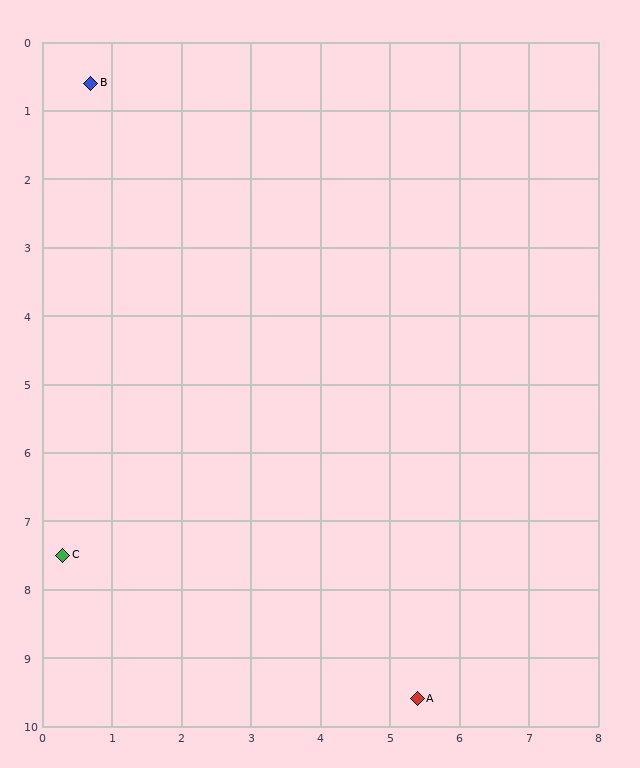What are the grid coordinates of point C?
Point C is at approximately (0.3, 7.5).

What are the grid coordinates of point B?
Point B is at approximately (0.7, 0.6).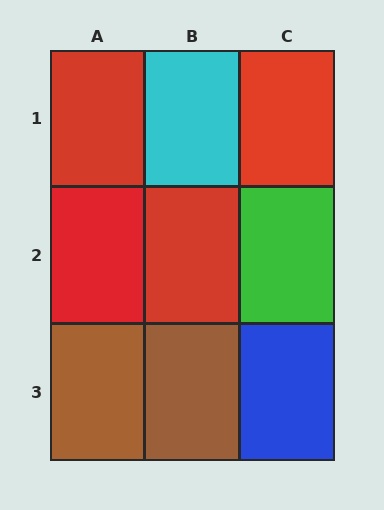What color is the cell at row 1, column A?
Red.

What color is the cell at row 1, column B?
Cyan.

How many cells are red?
4 cells are red.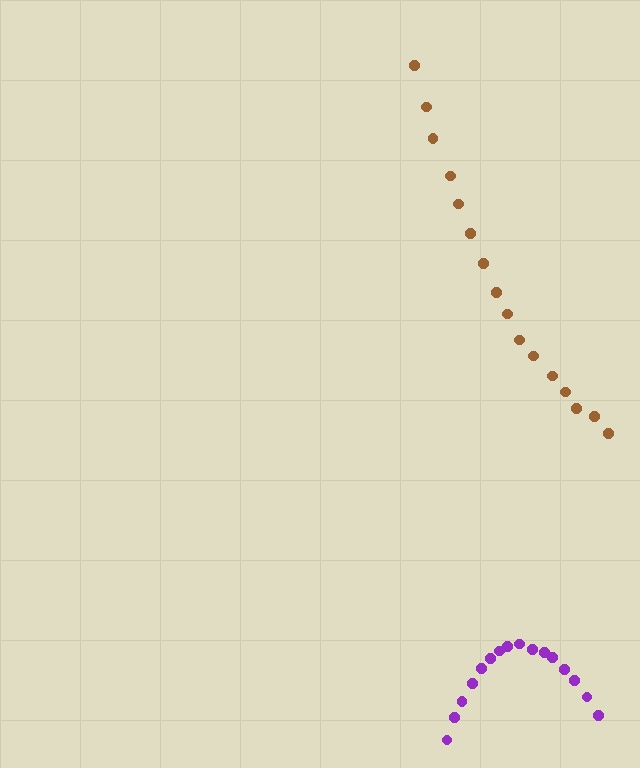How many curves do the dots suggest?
There are 2 distinct paths.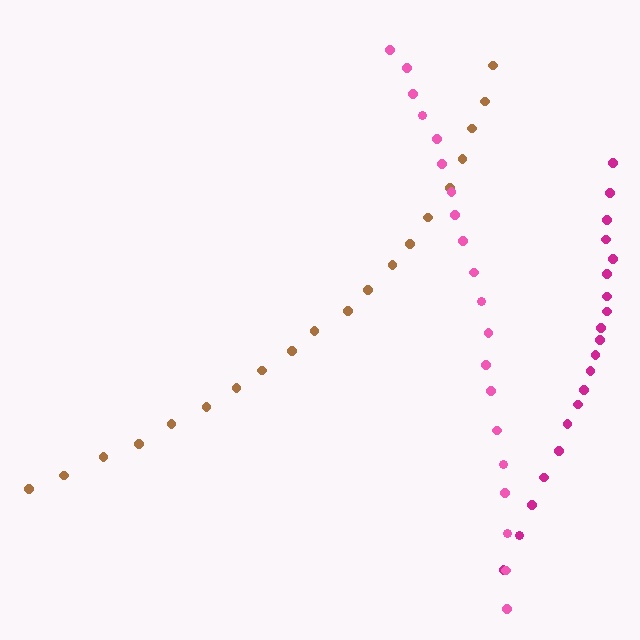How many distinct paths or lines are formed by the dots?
There are 3 distinct paths.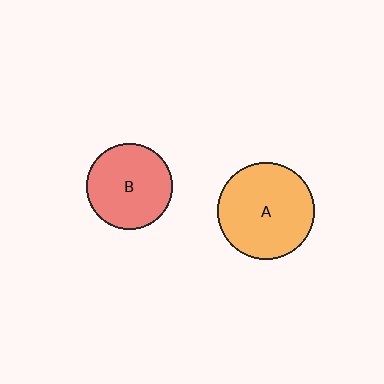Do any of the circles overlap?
No, none of the circles overlap.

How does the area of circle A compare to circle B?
Approximately 1.3 times.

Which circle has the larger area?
Circle A (orange).